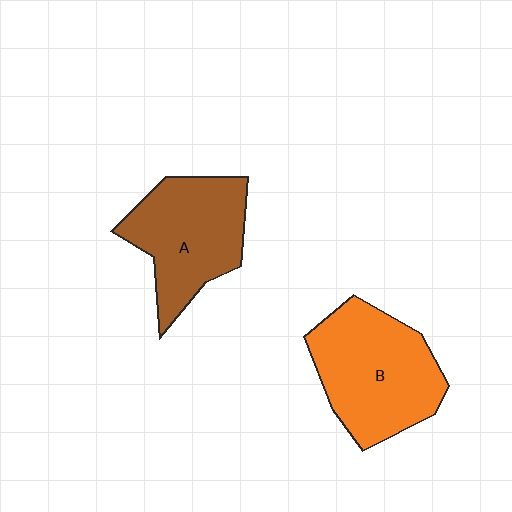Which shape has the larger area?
Shape B (orange).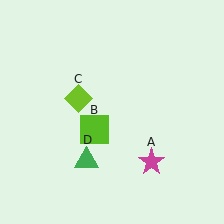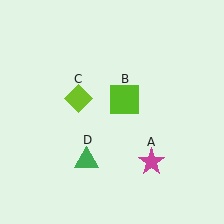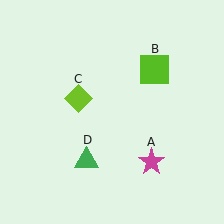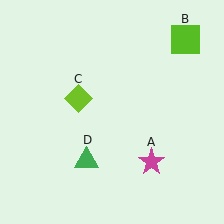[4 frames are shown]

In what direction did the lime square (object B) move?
The lime square (object B) moved up and to the right.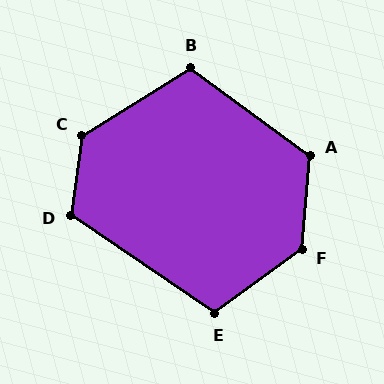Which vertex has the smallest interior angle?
E, at approximately 109 degrees.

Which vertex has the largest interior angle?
F, at approximately 132 degrees.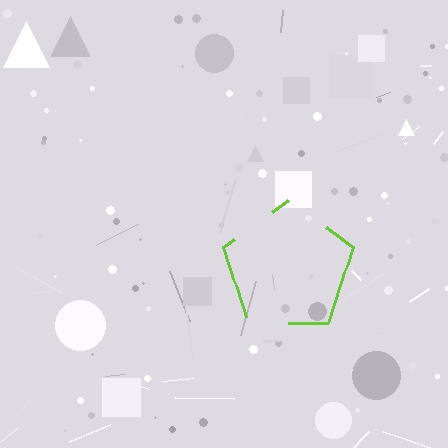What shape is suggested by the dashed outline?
The dashed outline suggests a pentagon.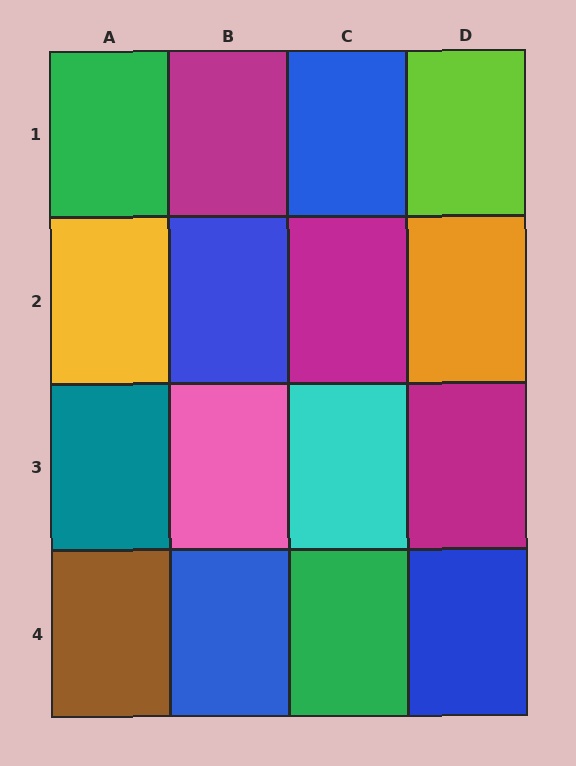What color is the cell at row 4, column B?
Blue.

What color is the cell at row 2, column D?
Orange.